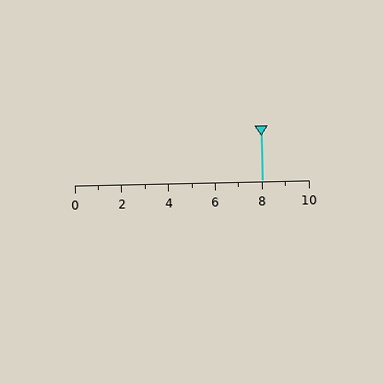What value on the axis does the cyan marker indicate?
The marker indicates approximately 8.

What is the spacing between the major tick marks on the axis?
The major ticks are spaced 2 apart.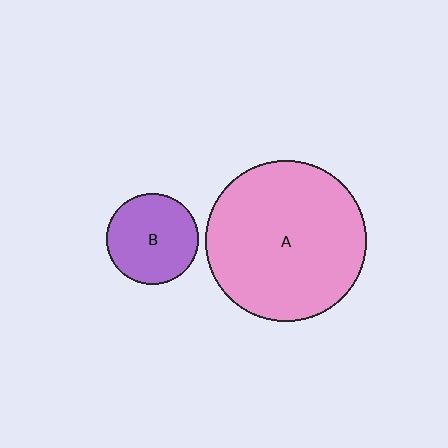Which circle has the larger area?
Circle A (pink).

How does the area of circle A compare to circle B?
Approximately 3.1 times.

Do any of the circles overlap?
No, none of the circles overlap.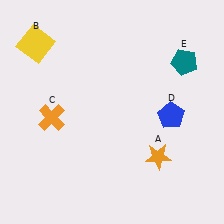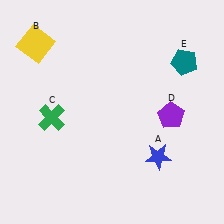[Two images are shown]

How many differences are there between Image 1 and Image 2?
There are 3 differences between the two images.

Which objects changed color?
A changed from orange to blue. C changed from orange to green. D changed from blue to purple.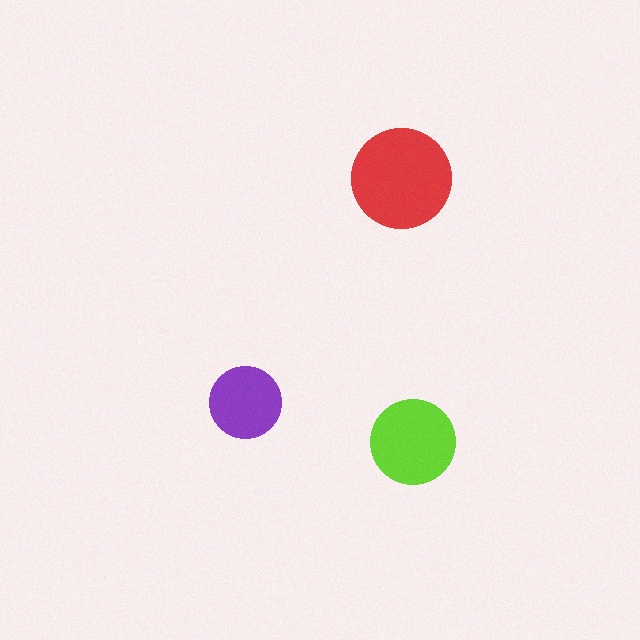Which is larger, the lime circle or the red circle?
The red one.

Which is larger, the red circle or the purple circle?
The red one.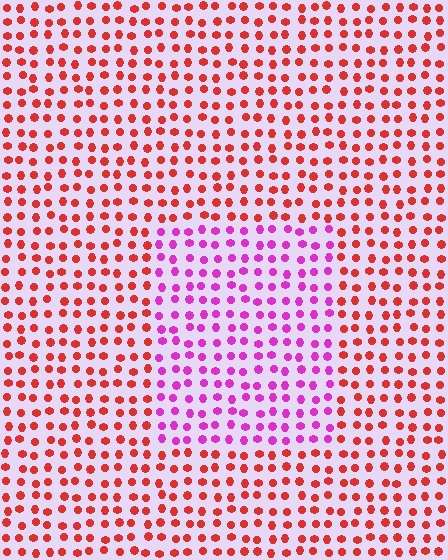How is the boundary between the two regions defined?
The boundary is defined purely by a slight shift in hue (about 55 degrees). Spacing, size, and orientation are identical on both sides.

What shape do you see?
I see a rectangle.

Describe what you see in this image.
The image is filled with small red elements in a uniform arrangement. A rectangle-shaped region is visible where the elements are tinted to a slightly different hue, forming a subtle color boundary.